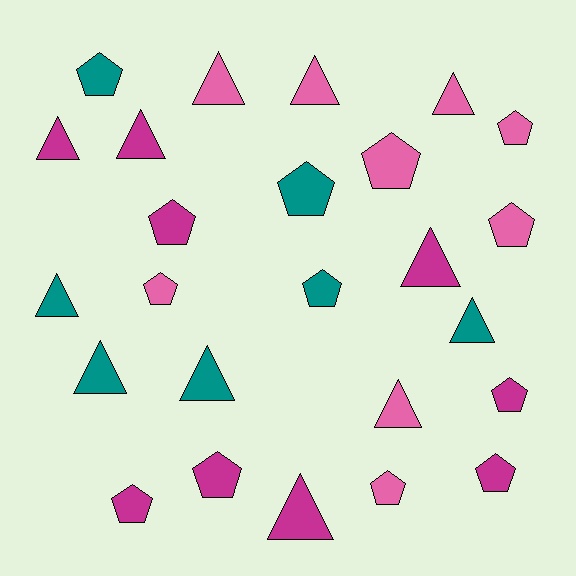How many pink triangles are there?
There are 4 pink triangles.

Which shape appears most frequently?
Pentagon, with 13 objects.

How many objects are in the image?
There are 25 objects.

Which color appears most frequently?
Magenta, with 9 objects.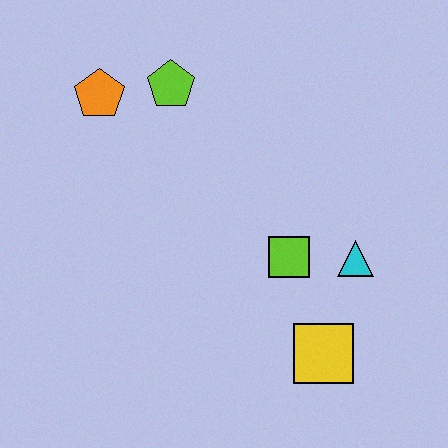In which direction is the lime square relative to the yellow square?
The lime square is above the yellow square.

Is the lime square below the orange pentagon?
Yes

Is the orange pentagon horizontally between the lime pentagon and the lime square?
No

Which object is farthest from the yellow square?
The orange pentagon is farthest from the yellow square.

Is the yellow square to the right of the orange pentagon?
Yes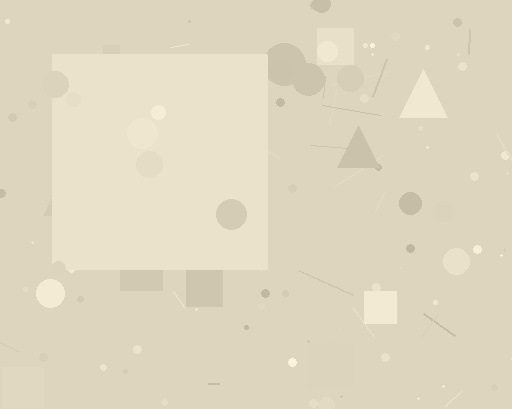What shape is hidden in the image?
A square is hidden in the image.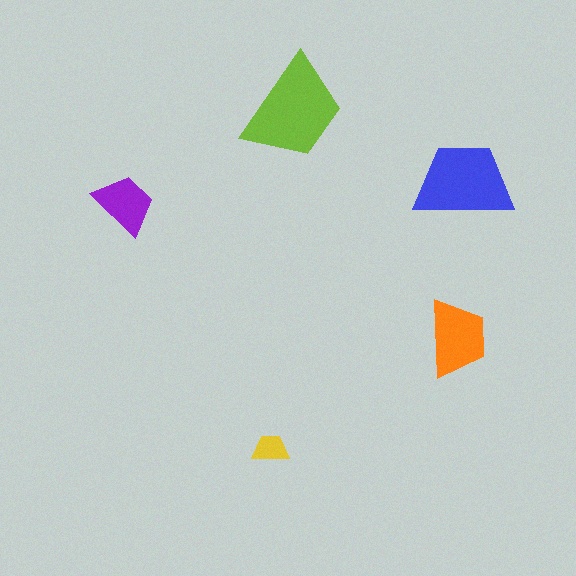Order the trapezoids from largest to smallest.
the lime one, the blue one, the orange one, the purple one, the yellow one.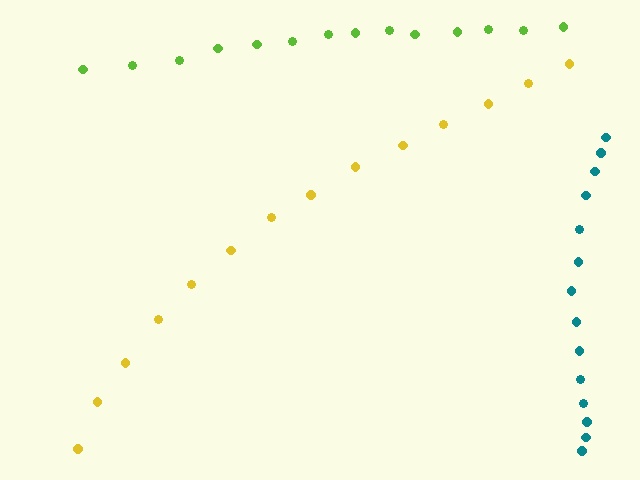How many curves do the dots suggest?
There are 3 distinct paths.